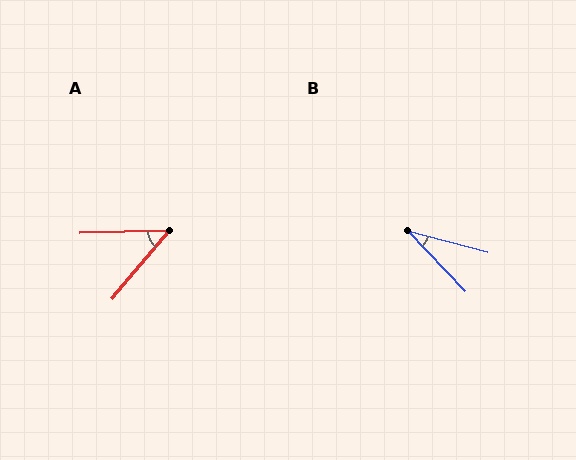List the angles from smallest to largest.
B (31°), A (48°).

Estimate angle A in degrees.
Approximately 48 degrees.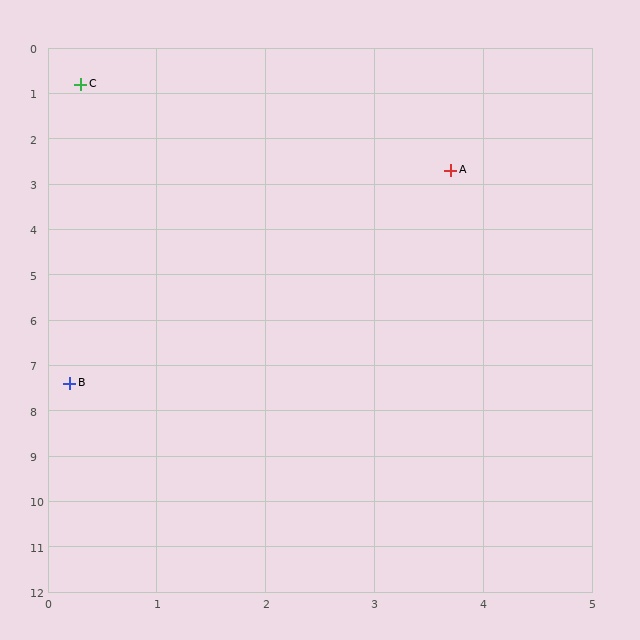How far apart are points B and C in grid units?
Points B and C are about 6.6 grid units apart.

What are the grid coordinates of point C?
Point C is at approximately (0.3, 0.8).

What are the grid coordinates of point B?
Point B is at approximately (0.2, 7.4).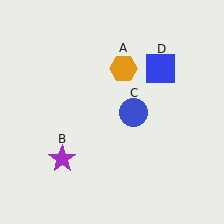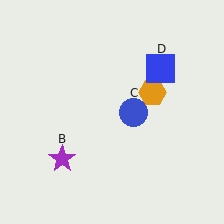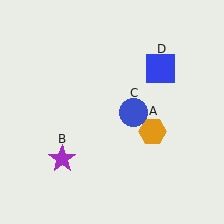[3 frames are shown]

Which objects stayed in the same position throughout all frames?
Purple star (object B) and blue circle (object C) and blue square (object D) remained stationary.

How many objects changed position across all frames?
1 object changed position: orange hexagon (object A).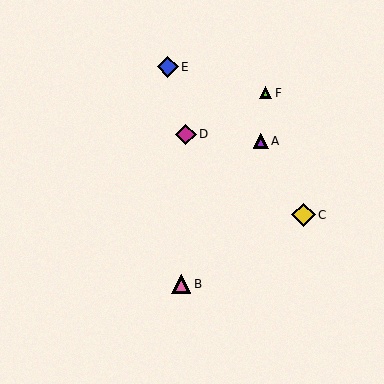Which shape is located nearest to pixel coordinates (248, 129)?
The purple triangle (labeled A) at (261, 141) is nearest to that location.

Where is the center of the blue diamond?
The center of the blue diamond is at (168, 67).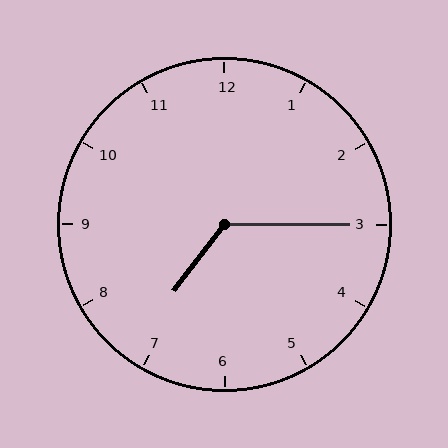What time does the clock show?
7:15.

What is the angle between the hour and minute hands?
Approximately 128 degrees.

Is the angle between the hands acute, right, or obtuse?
It is obtuse.